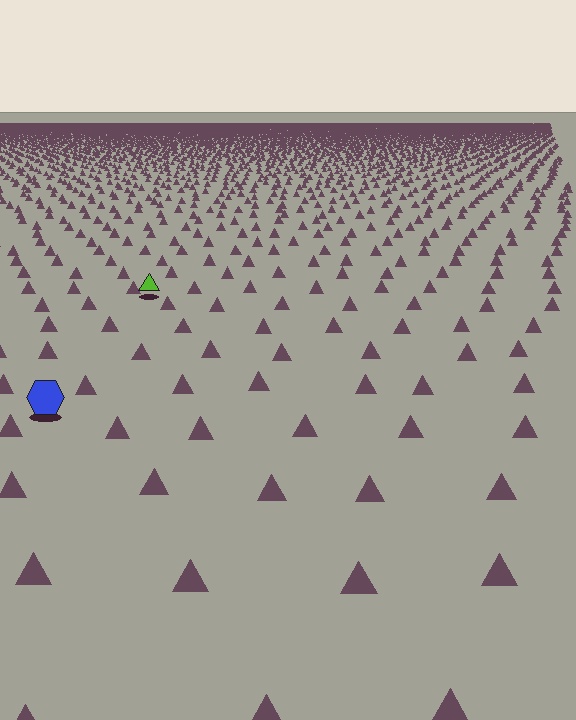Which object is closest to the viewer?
The blue hexagon is closest. The texture marks near it are larger and more spread out.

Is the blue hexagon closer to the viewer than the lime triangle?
Yes. The blue hexagon is closer — you can tell from the texture gradient: the ground texture is coarser near it.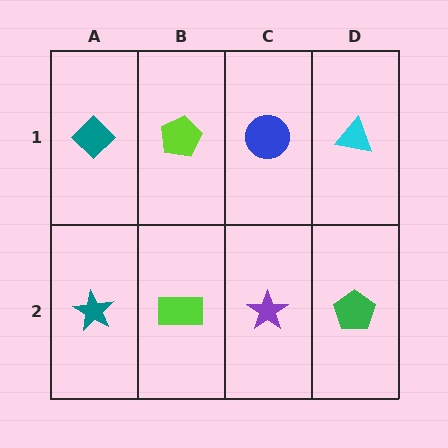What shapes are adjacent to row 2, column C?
A blue circle (row 1, column C), a lime rectangle (row 2, column B), a green pentagon (row 2, column D).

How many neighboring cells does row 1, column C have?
3.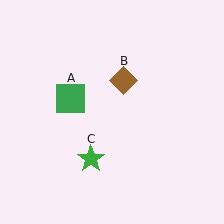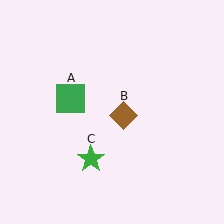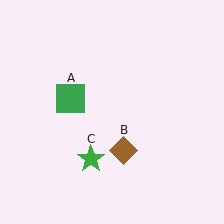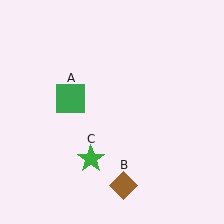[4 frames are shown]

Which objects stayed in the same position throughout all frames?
Green square (object A) and green star (object C) remained stationary.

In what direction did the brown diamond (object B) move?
The brown diamond (object B) moved down.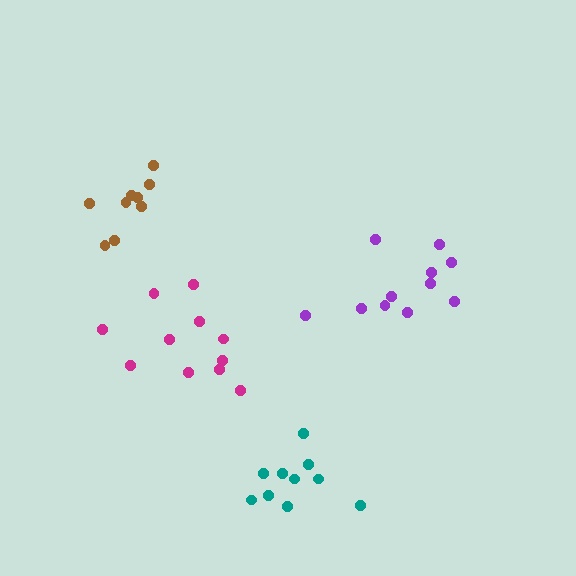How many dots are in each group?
Group 1: 11 dots, Group 2: 11 dots, Group 3: 10 dots, Group 4: 9 dots (41 total).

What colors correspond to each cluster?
The clusters are colored: magenta, purple, teal, brown.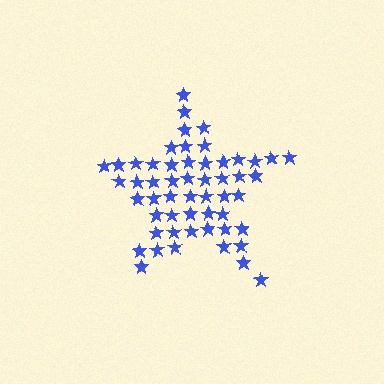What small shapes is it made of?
It is made of small stars.